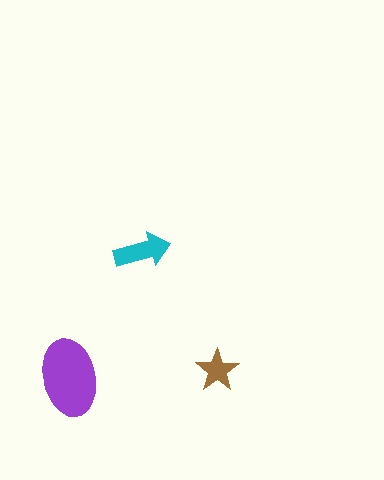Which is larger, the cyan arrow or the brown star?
The cyan arrow.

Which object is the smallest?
The brown star.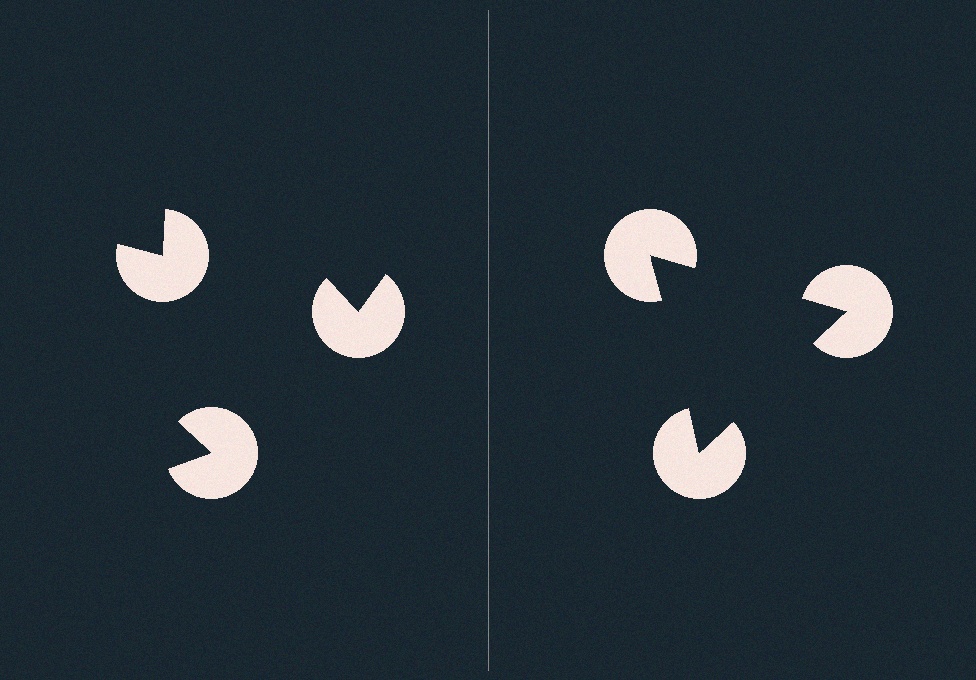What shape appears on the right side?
An illusory triangle.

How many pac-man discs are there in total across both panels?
6 — 3 on each side.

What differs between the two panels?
The pac-man discs are positioned identically on both sides; only the wedge orientations differ. On the right they align to a triangle; on the left they are misaligned.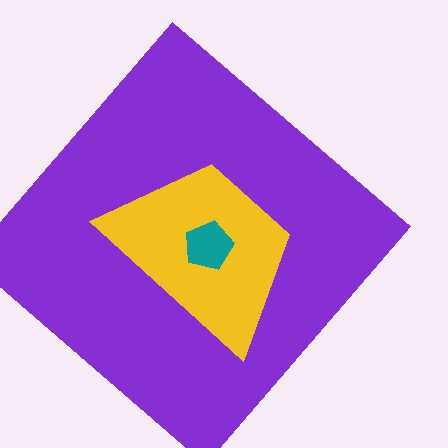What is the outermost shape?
The purple diamond.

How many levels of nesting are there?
3.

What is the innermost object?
The teal pentagon.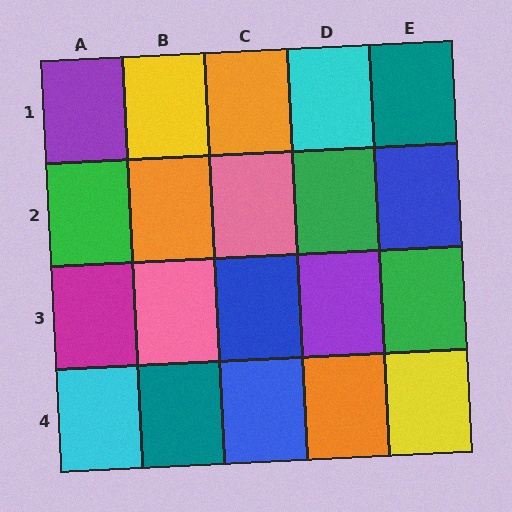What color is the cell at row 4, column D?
Orange.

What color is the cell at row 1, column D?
Cyan.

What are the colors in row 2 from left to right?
Green, orange, pink, green, blue.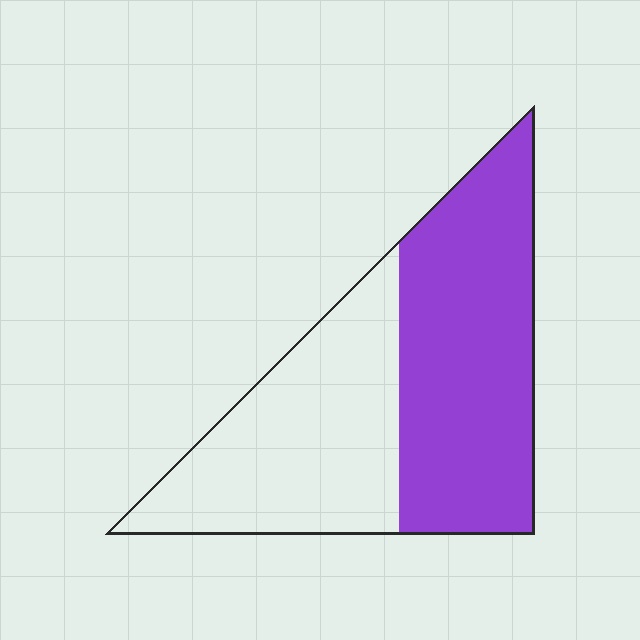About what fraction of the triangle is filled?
About one half (1/2).